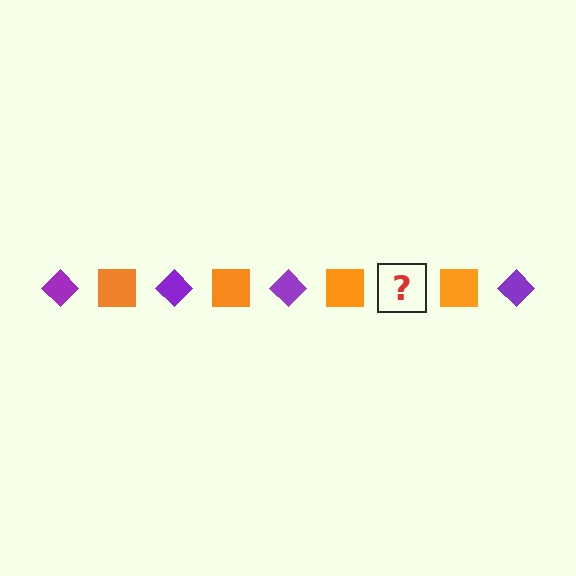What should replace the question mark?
The question mark should be replaced with a purple diamond.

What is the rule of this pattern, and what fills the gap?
The rule is that the pattern alternates between purple diamond and orange square. The gap should be filled with a purple diamond.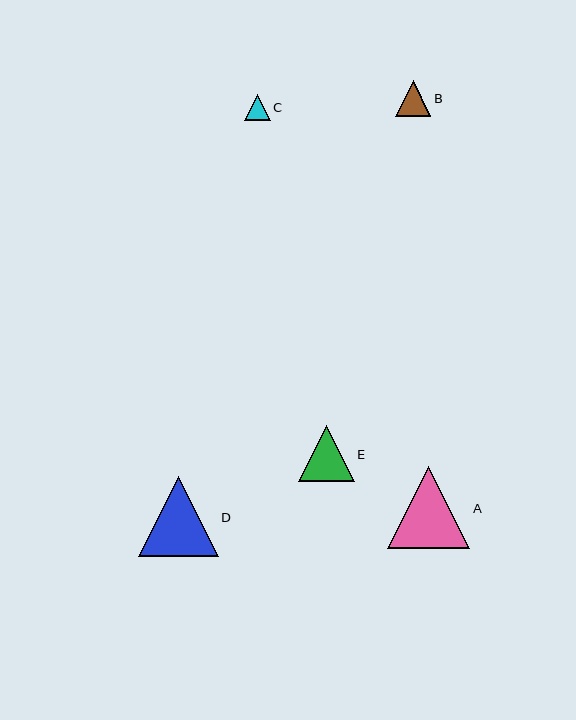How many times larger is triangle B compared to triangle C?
Triangle B is approximately 1.3 times the size of triangle C.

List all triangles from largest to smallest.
From largest to smallest: A, D, E, B, C.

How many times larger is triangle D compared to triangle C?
Triangle D is approximately 3.1 times the size of triangle C.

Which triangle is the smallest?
Triangle C is the smallest with a size of approximately 26 pixels.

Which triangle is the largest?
Triangle A is the largest with a size of approximately 82 pixels.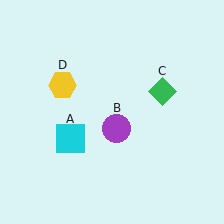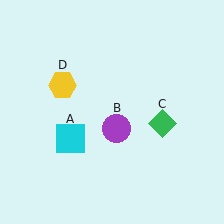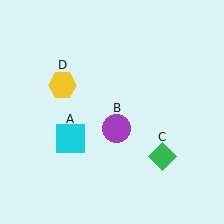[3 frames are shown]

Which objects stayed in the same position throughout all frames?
Cyan square (object A) and purple circle (object B) and yellow hexagon (object D) remained stationary.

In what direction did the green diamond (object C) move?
The green diamond (object C) moved down.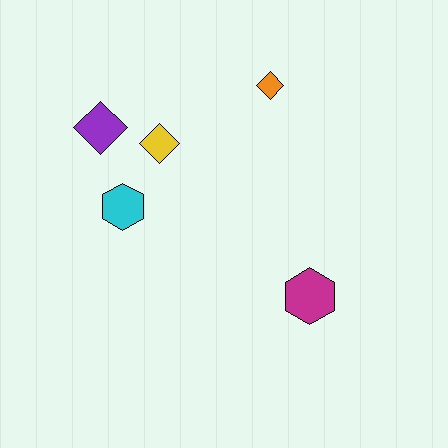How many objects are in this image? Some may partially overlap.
There are 5 objects.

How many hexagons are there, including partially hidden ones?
There are 2 hexagons.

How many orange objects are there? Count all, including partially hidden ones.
There is 1 orange object.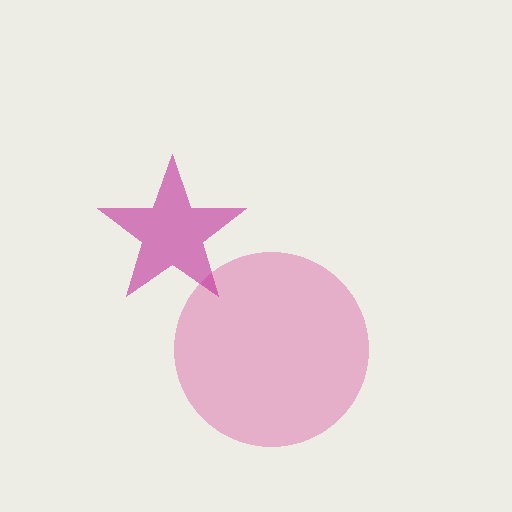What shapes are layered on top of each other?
The layered shapes are: a pink circle, a magenta star.